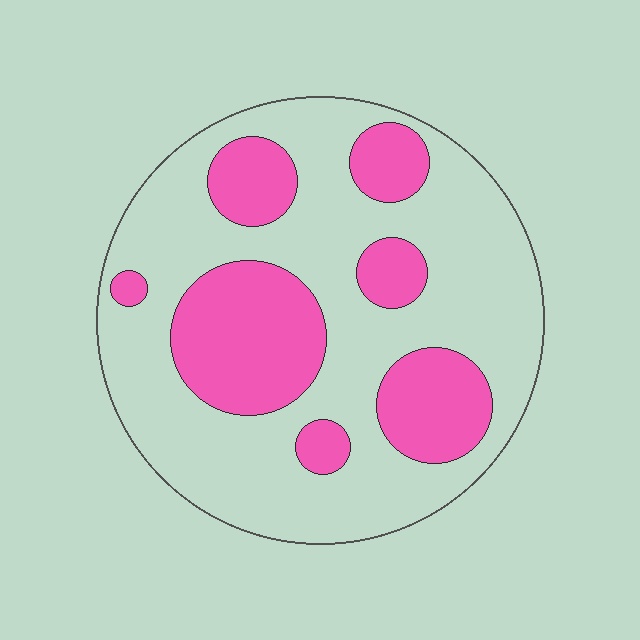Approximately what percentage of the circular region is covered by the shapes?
Approximately 30%.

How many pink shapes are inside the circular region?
7.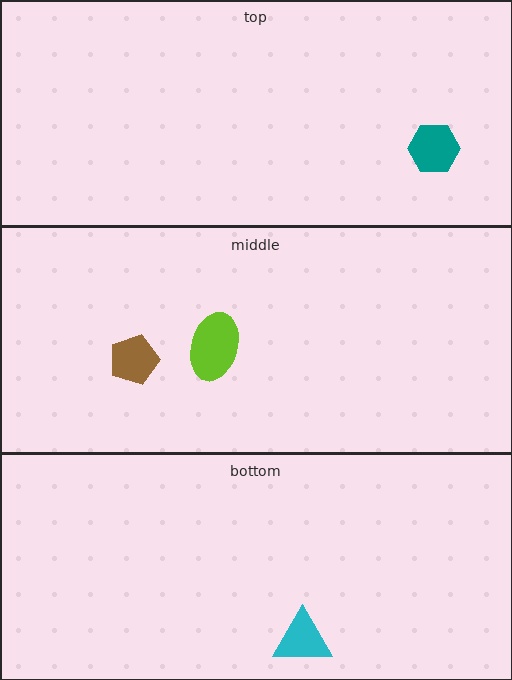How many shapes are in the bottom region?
1.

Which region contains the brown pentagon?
The middle region.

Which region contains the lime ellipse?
The middle region.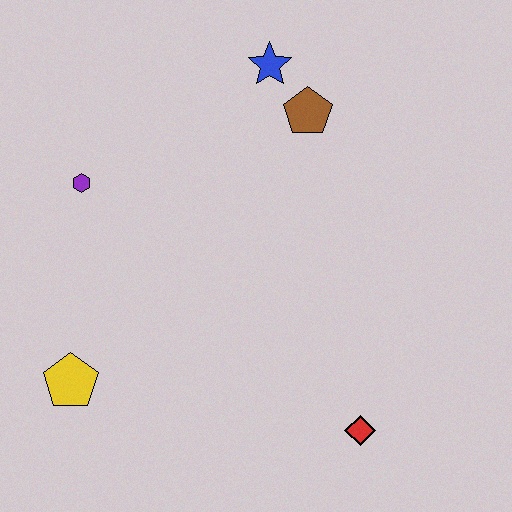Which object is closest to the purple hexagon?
The yellow pentagon is closest to the purple hexagon.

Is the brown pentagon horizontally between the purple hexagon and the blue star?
No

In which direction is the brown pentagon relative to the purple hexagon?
The brown pentagon is to the right of the purple hexagon.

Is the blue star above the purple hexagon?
Yes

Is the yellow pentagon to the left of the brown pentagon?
Yes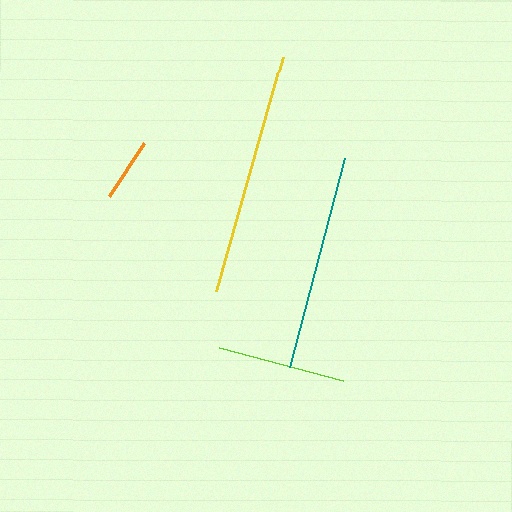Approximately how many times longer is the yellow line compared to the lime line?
The yellow line is approximately 1.9 times the length of the lime line.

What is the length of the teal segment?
The teal segment is approximately 215 pixels long.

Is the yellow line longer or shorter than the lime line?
The yellow line is longer than the lime line.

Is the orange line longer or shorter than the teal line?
The teal line is longer than the orange line.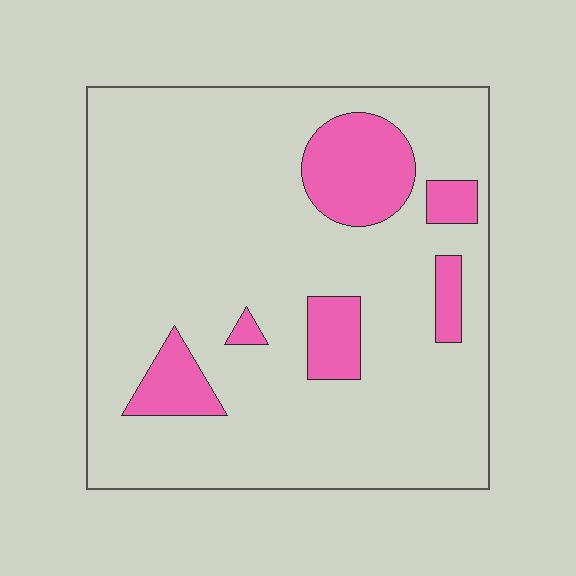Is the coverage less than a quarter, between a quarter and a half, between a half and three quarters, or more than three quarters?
Less than a quarter.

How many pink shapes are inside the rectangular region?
6.